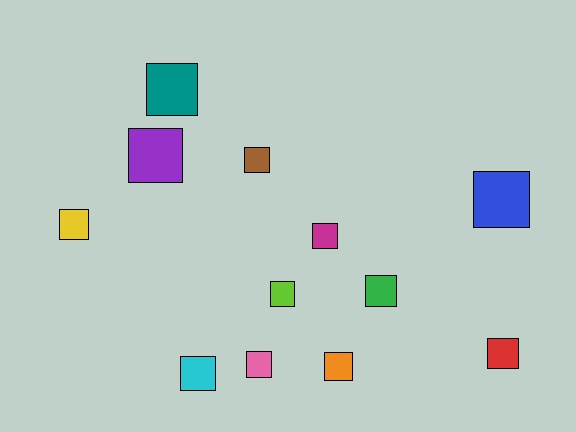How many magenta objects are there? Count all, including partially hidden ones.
There is 1 magenta object.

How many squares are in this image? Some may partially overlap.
There are 12 squares.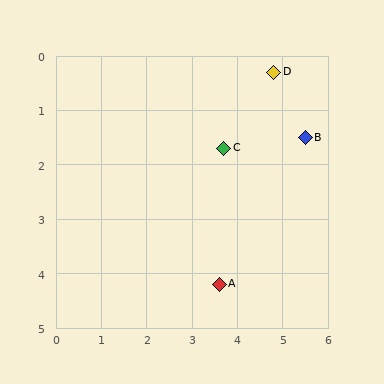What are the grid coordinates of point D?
Point D is at approximately (4.8, 0.3).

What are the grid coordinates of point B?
Point B is at approximately (5.5, 1.5).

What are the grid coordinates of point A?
Point A is at approximately (3.6, 4.2).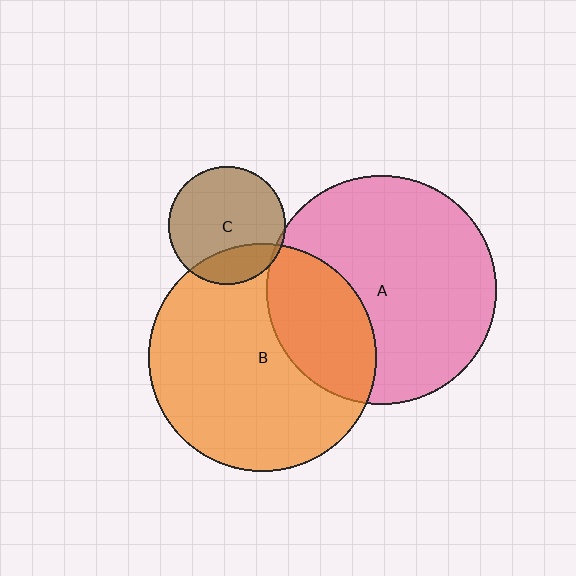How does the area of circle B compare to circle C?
Approximately 3.8 times.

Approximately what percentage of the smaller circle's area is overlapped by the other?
Approximately 30%.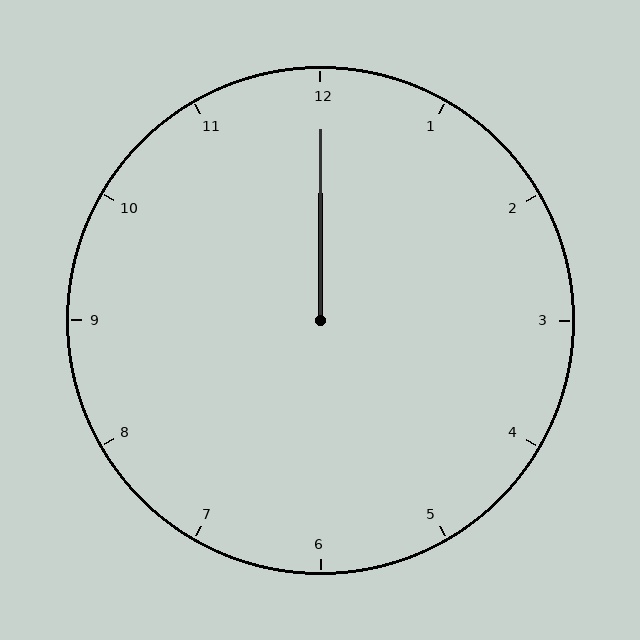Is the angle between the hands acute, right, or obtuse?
It is acute.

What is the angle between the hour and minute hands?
Approximately 0 degrees.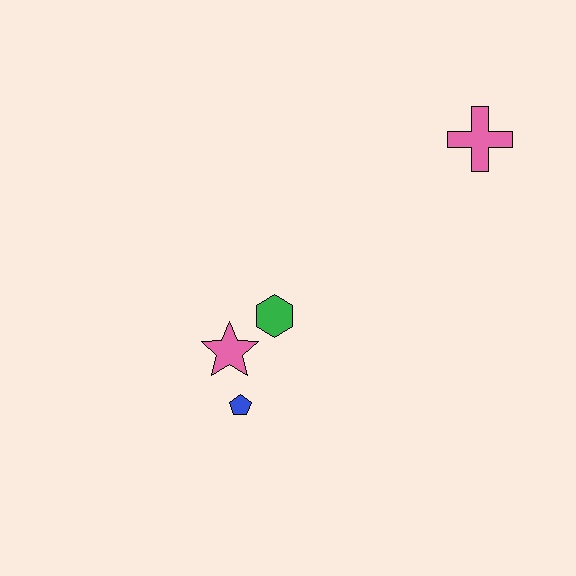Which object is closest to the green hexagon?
The pink star is closest to the green hexagon.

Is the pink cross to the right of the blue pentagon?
Yes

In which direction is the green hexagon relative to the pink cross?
The green hexagon is to the left of the pink cross.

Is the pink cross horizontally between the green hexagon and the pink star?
No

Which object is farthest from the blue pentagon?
The pink cross is farthest from the blue pentagon.